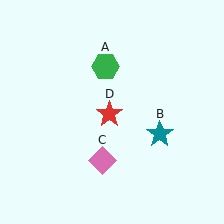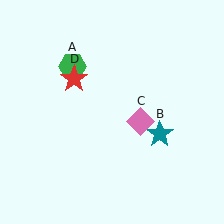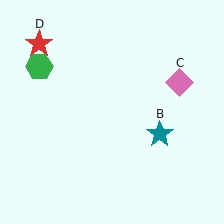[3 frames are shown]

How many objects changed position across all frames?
3 objects changed position: green hexagon (object A), pink diamond (object C), red star (object D).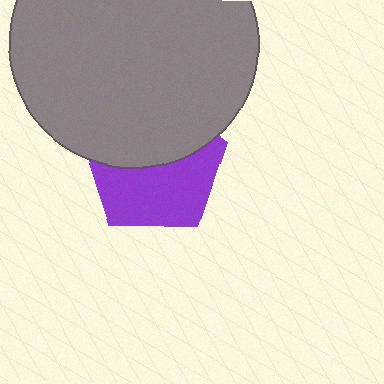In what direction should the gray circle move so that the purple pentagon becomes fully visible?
The gray circle should move up. That is the shortest direction to clear the overlap and leave the purple pentagon fully visible.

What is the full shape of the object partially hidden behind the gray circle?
The partially hidden object is a purple pentagon.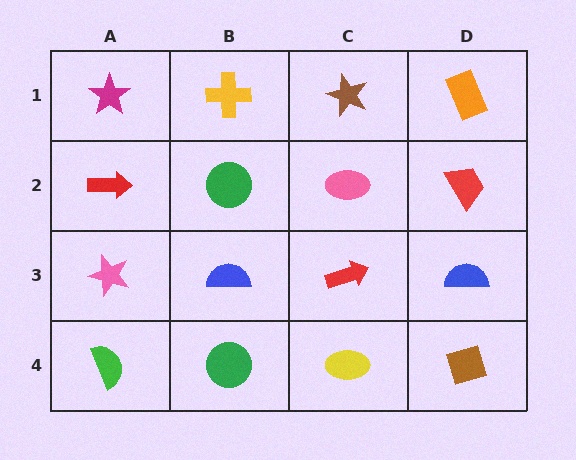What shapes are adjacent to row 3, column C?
A pink ellipse (row 2, column C), a yellow ellipse (row 4, column C), a blue semicircle (row 3, column B), a blue semicircle (row 3, column D).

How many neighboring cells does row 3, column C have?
4.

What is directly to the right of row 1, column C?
An orange rectangle.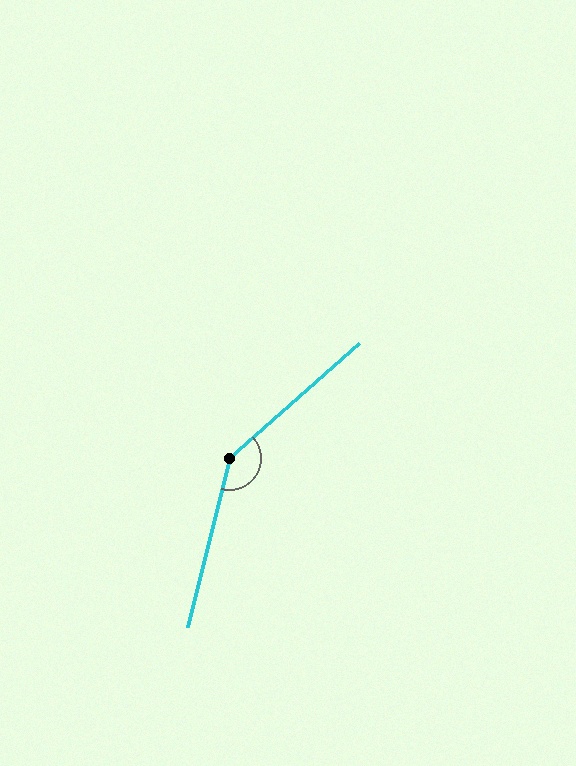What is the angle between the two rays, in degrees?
Approximately 145 degrees.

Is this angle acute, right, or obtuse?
It is obtuse.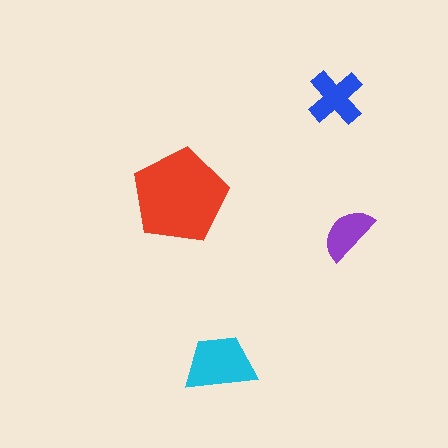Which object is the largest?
The red pentagon.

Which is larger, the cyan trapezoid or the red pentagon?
The red pentagon.